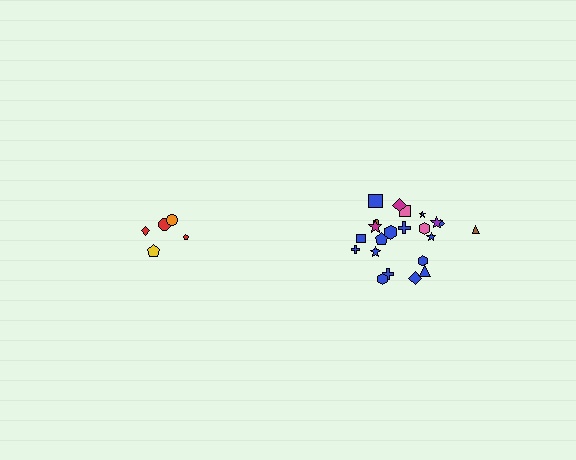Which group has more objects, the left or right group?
The right group.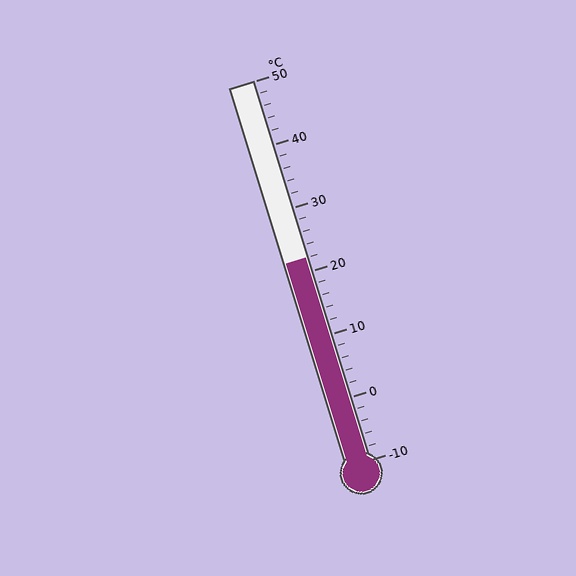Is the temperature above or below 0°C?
The temperature is above 0°C.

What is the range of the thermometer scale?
The thermometer scale ranges from -10°C to 50°C.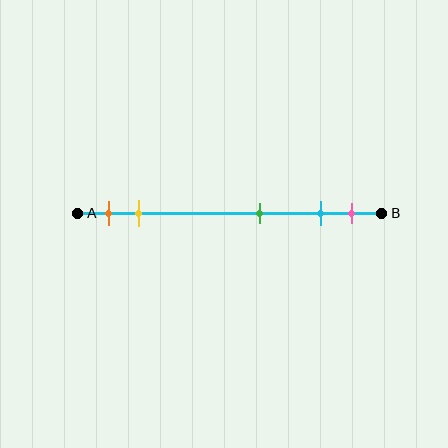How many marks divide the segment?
There are 5 marks dividing the segment.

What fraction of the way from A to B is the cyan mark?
The cyan mark is approximately 80% (0.8) of the way from A to B.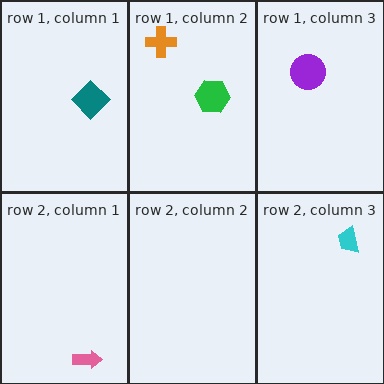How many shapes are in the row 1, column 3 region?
1.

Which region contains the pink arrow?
The row 2, column 1 region.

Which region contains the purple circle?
The row 1, column 3 region.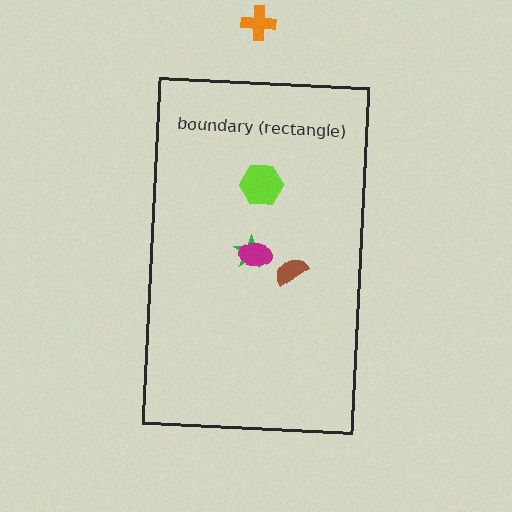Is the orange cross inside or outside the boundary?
Outside.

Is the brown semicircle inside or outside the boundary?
Inside.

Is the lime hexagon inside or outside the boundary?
Inside.